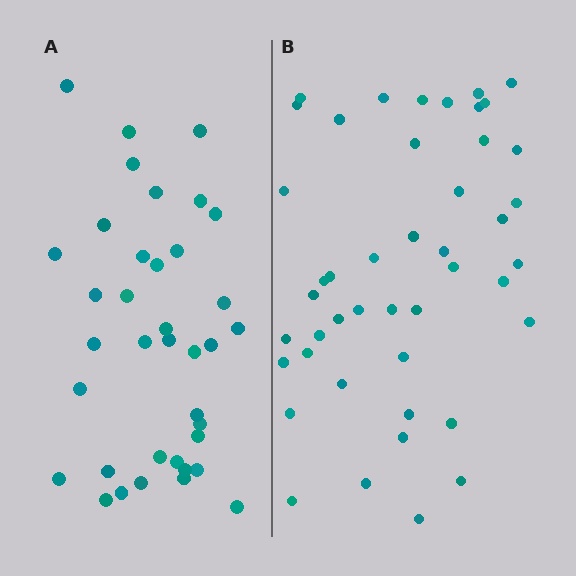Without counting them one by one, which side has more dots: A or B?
Region B (the right region) has more dots.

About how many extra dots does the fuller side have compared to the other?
Region B has roughly 8 or so more dots than region A.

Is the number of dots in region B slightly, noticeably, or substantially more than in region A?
Region B has only slightly more — the two regions are fairly close. The ratio is roughly 1.2 to 1.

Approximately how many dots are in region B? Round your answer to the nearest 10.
About 40 dots. (The exact count is 45, which rounds to 40.)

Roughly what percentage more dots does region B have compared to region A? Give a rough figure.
About 20% more.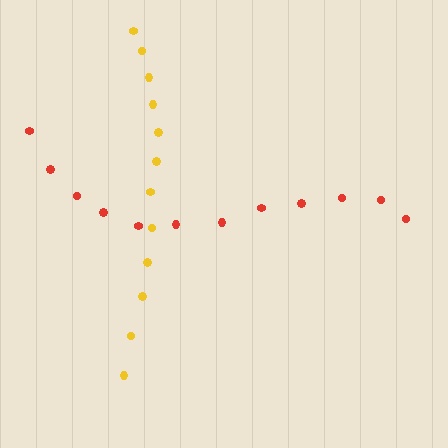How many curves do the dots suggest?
There are 2 distinct paths.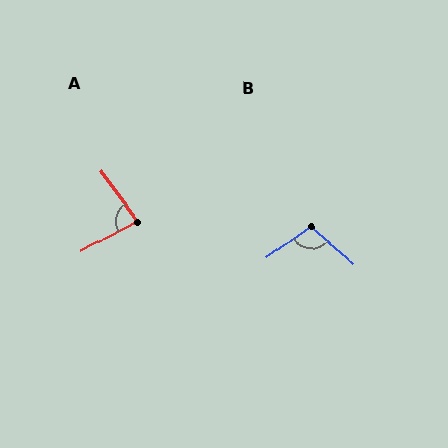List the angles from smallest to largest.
A (82°), B (104°).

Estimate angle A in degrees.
Approximately 82 degrees.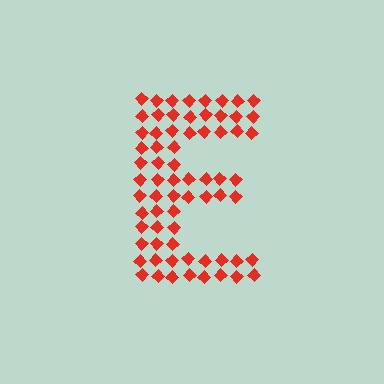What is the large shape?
The large shape is the letter E.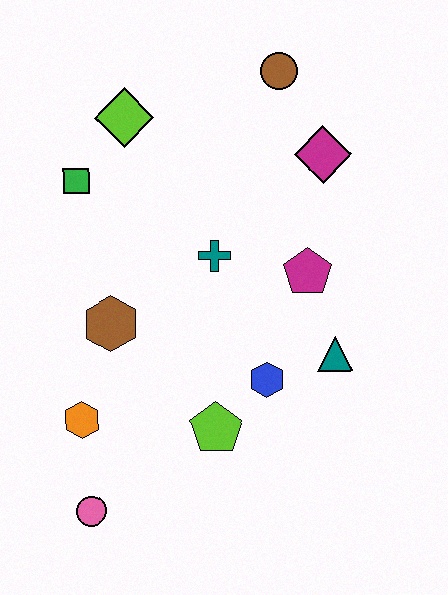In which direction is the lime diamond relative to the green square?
The lime diamond is above the green square.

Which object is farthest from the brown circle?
The pink circle is farthest from the brown circle.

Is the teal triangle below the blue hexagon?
No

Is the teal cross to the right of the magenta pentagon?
No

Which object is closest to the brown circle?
The magenta diamond is closest to the brown circle.